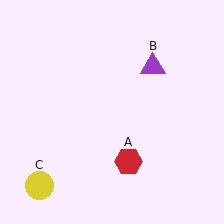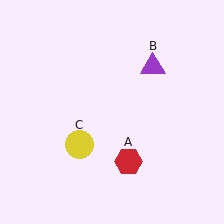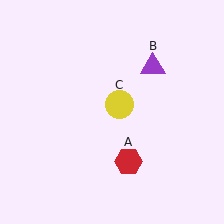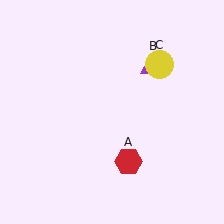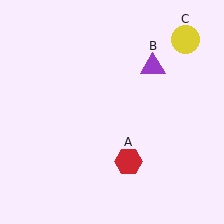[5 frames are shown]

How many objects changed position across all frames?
1 object changed position: yellow circle (object C).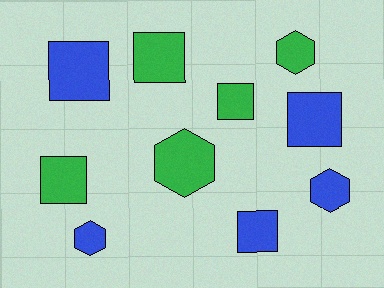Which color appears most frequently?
Blue, with 5 objects.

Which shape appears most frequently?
Square, with 6 objects.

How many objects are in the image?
There are 10 objects.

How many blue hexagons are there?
There are 2 blue hexagons.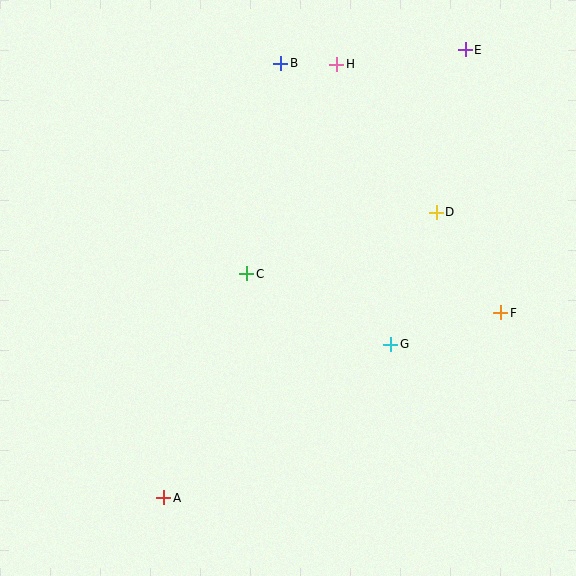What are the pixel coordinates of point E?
Point E is at (465, 50).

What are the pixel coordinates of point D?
Point D is at (436, 212).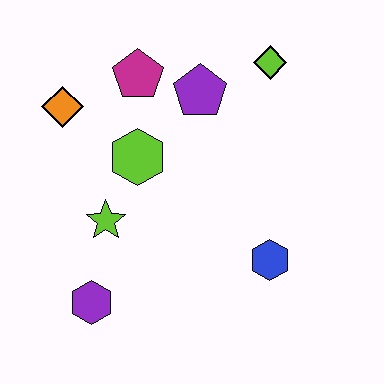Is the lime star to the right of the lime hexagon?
No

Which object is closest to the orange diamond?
The magenta pentagon is closest to the orange diamond.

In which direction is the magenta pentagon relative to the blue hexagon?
The magenta pentagon is above the blue hexagon.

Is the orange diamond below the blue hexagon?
No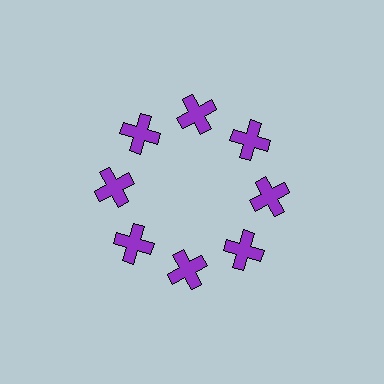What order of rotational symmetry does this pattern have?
This pattern has 8-fold rotational symmetry.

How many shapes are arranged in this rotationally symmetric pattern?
There are 8 shapes, arranged in 8 groups of 1.